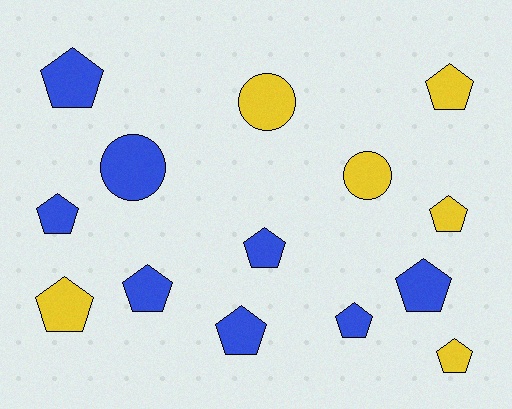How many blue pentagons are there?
There are 7 blue pentagons.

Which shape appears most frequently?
Pentagon, with 11 objects.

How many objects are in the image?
There are 14 objects.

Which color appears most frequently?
Blue, with 8 objects.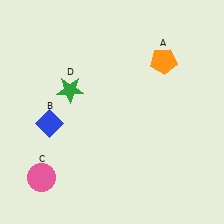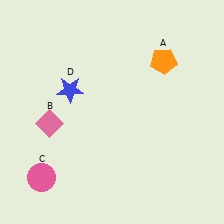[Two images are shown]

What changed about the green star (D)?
In Image 1, D is green. In Image 2, it changed to blue.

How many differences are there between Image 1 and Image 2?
There are 2 differences between the two images.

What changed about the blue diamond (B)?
In Image 1, B is blue. In Image 2, it changed to pink.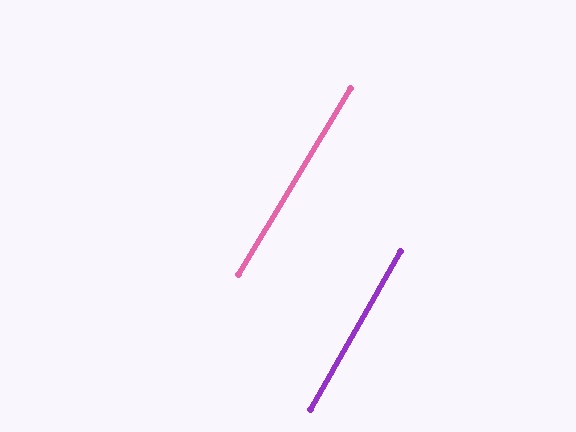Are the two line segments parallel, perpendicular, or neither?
Parallel — their directions differ by only 1.4°.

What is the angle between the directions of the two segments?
Approximately 1 degree.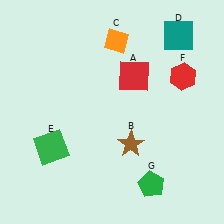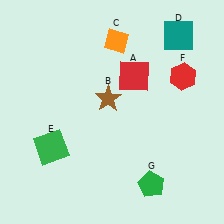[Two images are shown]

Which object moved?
The brown star (B) moved up.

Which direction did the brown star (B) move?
The brown star (B) moved up.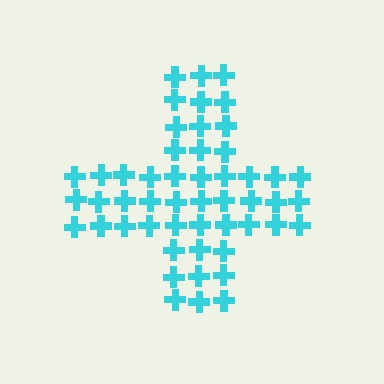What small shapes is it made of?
It is made of small crosses.